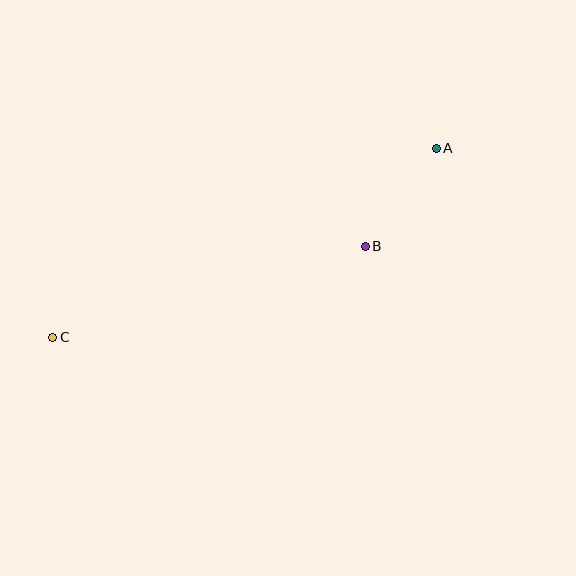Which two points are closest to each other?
Points A and B are closest to each other.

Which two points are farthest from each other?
Points A and C are farthest from each other.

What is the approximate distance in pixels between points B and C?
The distance between B and C is approximately 326 pixels.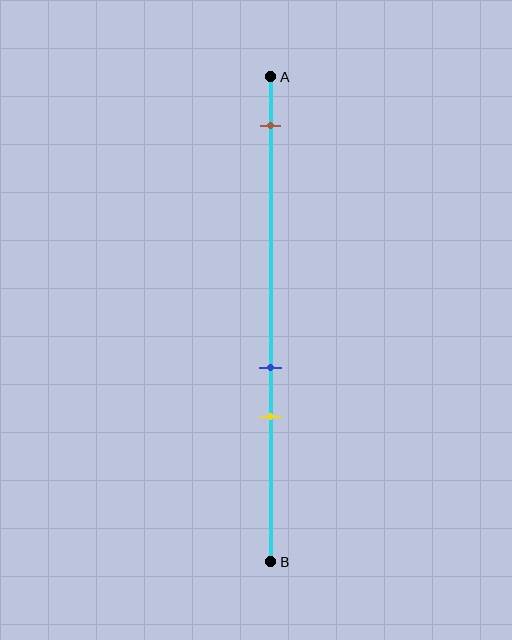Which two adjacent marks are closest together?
The blue and yellow marks are the closest adjacent pair.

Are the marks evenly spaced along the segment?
No, the marks are not evenly spaced.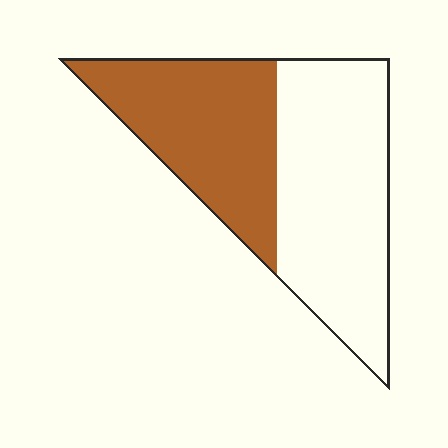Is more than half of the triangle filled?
No.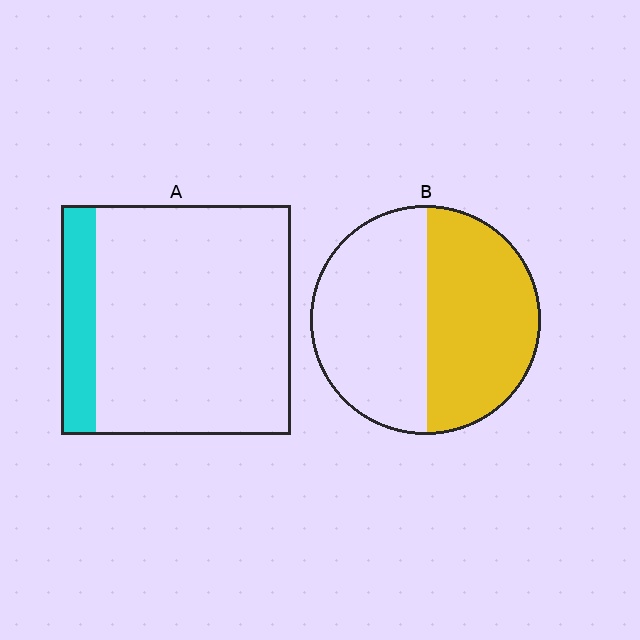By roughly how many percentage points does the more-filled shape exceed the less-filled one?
By roughly 35 percentage points (B over A).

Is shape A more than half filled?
No.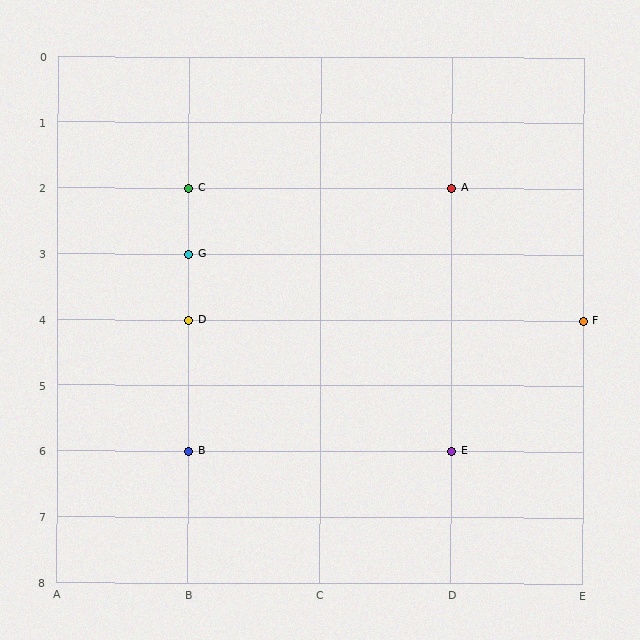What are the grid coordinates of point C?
Point C is at grid coordinates (B, 2).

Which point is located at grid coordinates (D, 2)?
Point A is at (D, 2).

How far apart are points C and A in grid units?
Points C and A are 2 columns apart.